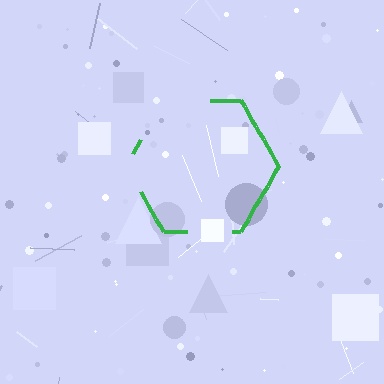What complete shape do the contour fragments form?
The contour fragments form a hexagon.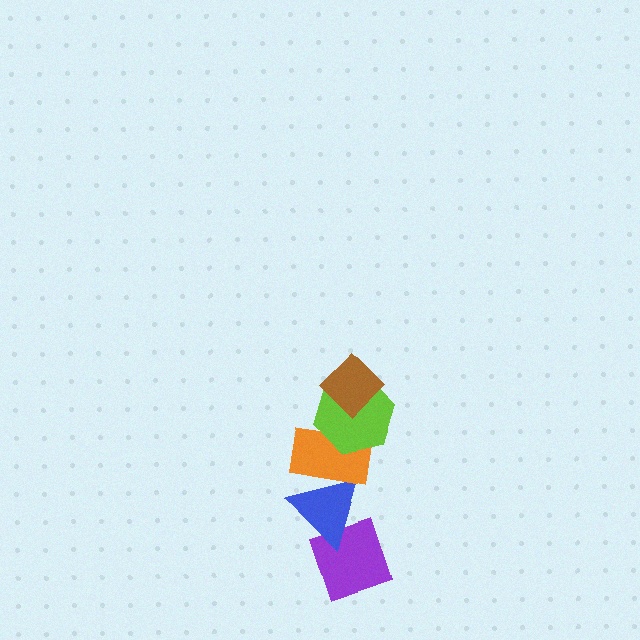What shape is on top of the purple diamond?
The blue triangle is on top of the purple diamond.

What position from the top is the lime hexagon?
The lime hexagon is 2nd from the top.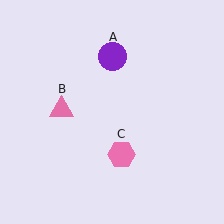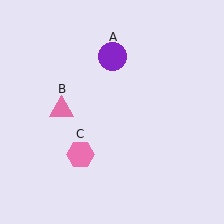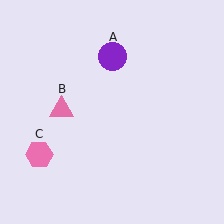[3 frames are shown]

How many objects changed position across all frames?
1 object changed position: pink hexagon (object C).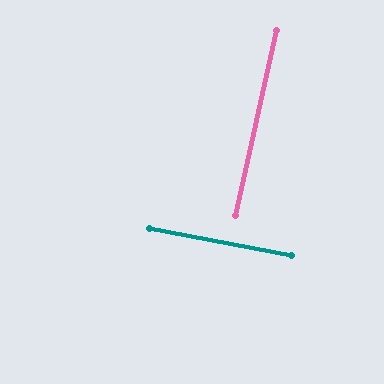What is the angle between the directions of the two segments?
Approximately 89 degrees.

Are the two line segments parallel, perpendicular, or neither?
Perpendicular — they meet at approximately 89°.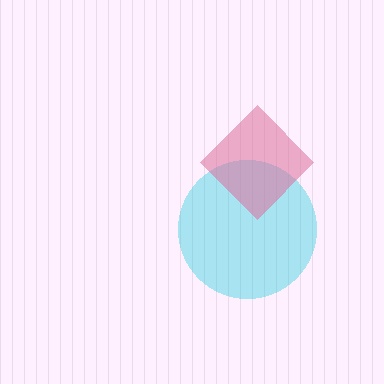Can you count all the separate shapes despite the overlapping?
Yes, there are 2 separate shapes.